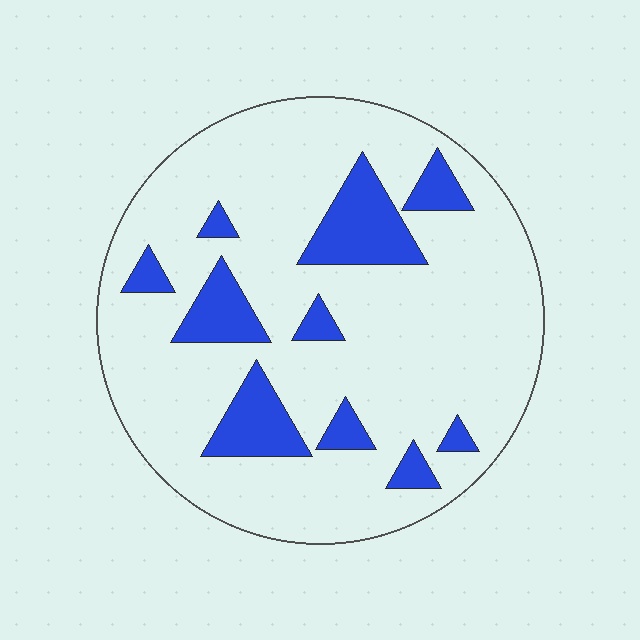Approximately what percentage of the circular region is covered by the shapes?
Approximately 20%.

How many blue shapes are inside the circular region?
10.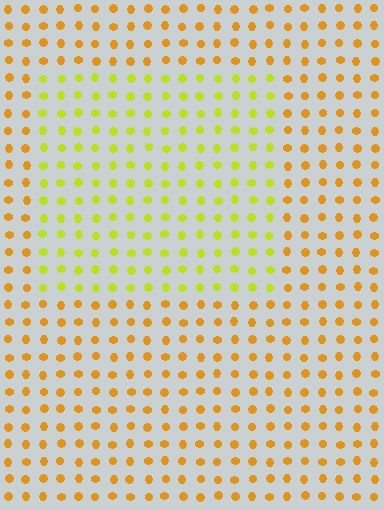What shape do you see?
I see a rectangle.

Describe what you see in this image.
The image is filled with small orange elements in a uniform arrangement. A rectangle-shaped region is visible where the elements are tinted to a slightly different hue, forming a subtle color boundary.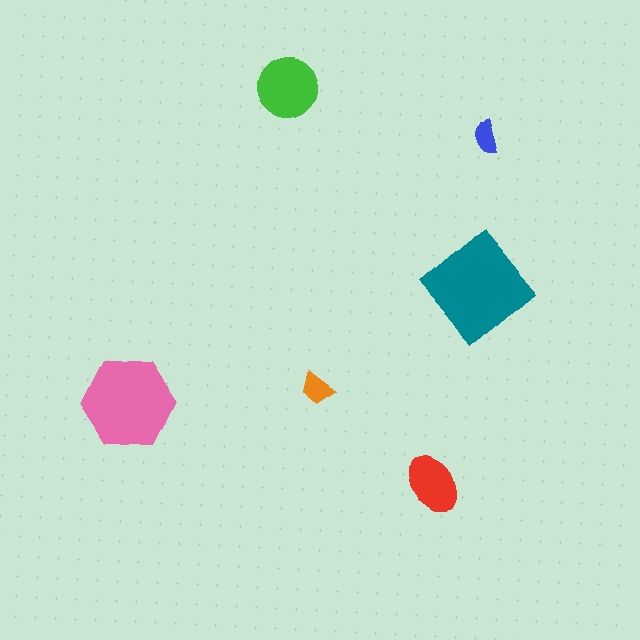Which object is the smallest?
The blue semicircle.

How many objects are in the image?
There are 6 objects in the image.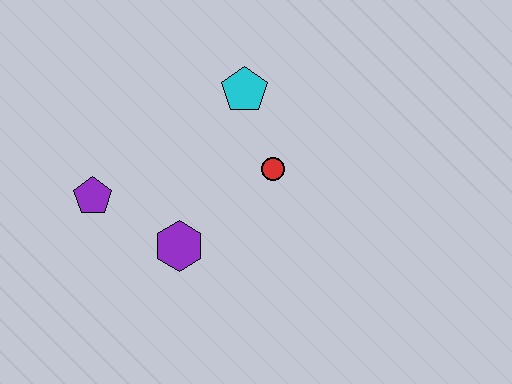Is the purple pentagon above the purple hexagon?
Yes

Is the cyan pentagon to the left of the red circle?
Yes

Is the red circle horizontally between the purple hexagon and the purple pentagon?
No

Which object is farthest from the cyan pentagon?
The purple pentagon is farthest from the cyan pentagon.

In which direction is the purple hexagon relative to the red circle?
The purple hexagon is to the left of the red circle.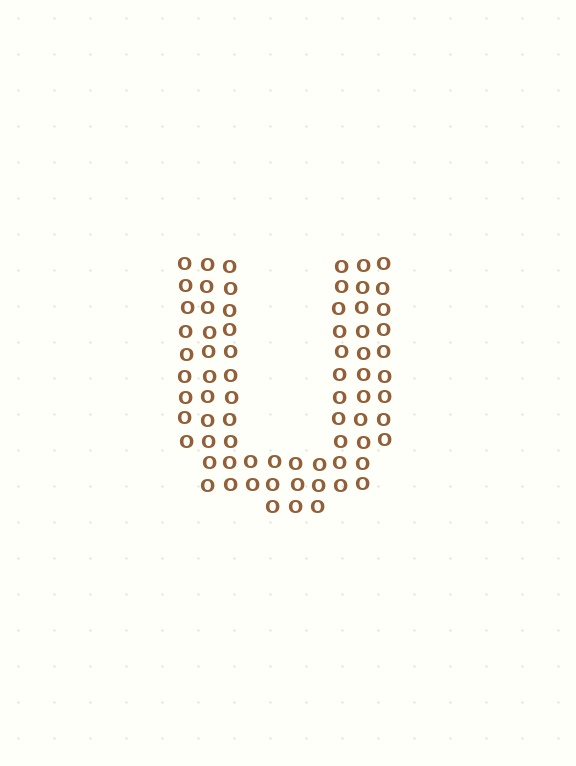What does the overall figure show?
The overall figure shows the letter U.